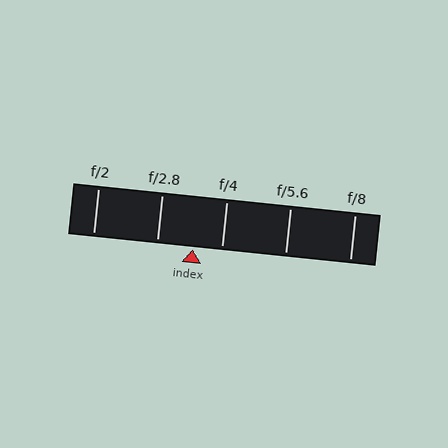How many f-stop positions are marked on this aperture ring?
There are 5 f-stop positions marked.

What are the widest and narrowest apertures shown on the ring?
The widest aperture shown is f/2 and the narrowest is f/8.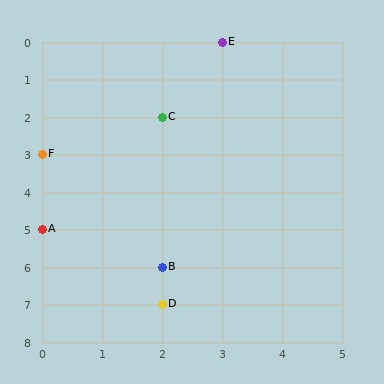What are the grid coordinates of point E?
Point E is at grid coordinates (3, 0).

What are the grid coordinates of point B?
Point B is at grid coordinates (2, 6).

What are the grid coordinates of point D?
Point D is at grid coordinates (2, 7).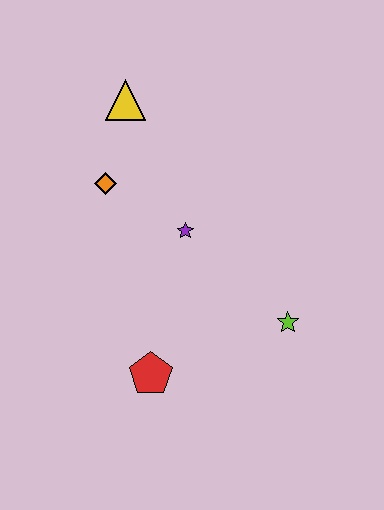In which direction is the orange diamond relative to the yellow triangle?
The orange diamond is below the yellow triangle.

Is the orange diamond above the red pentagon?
Yes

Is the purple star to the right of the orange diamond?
Yes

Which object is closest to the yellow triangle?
The orange diamond is closest to the yellow triangle.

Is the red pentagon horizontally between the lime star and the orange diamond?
Yes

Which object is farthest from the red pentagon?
The yellow triangle is farthest from the red pentagon.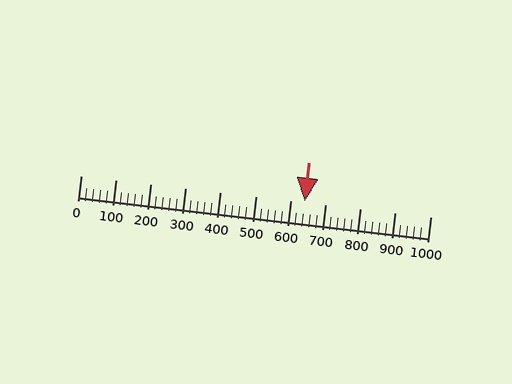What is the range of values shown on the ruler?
The ruler shows values from 0 to 1000.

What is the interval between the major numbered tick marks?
The major tick marks are spaced 100 units apart.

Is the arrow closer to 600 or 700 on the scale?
The arrow is closer to 600.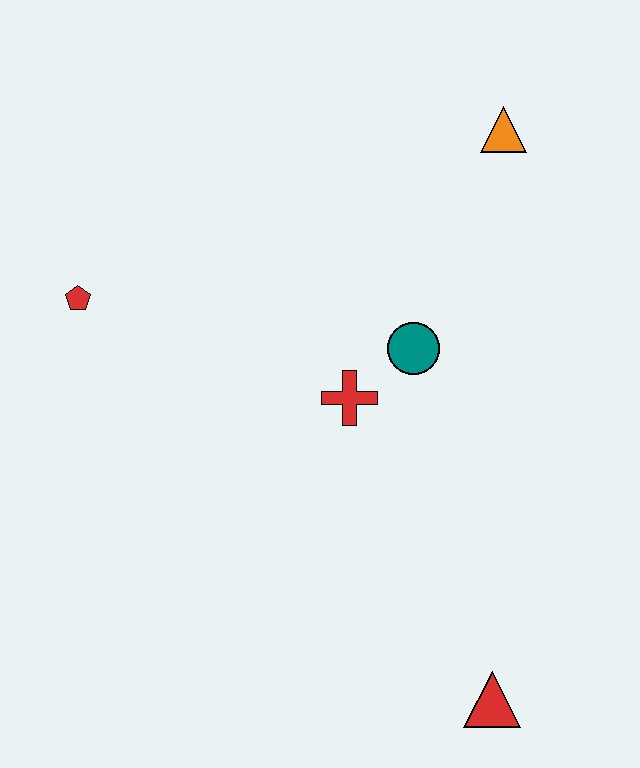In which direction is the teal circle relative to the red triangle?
The teal circle is above the red triangle.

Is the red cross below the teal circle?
Yes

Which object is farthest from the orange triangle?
The red triangle is farthest from the orange triangle.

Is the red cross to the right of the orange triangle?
No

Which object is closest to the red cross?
The teal circle is closest to the red cross.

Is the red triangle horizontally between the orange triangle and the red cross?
Yes